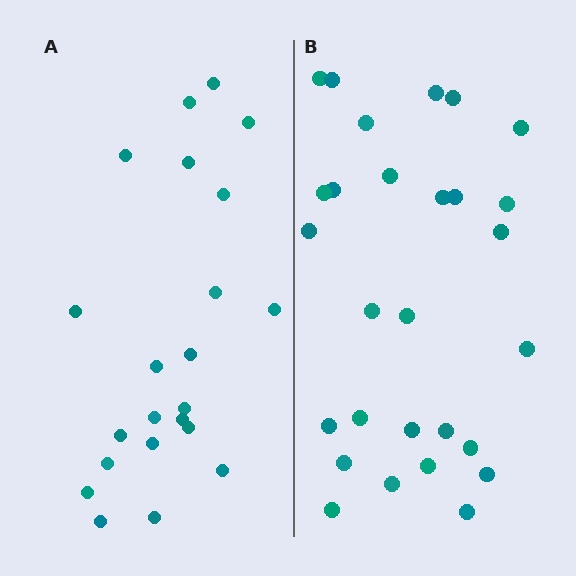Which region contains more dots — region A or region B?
Region B (the right region) has more dots.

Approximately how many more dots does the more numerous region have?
Region B has about 6 more dots than region A.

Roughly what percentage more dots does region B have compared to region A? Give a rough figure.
About 25% more.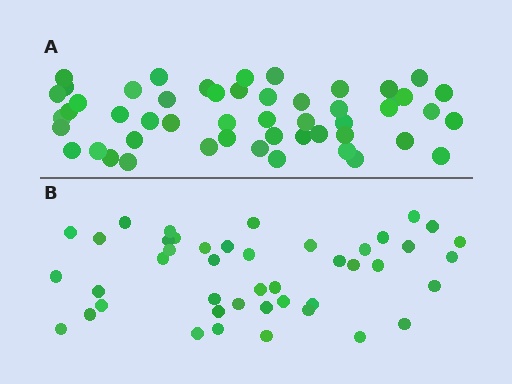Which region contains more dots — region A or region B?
Region A (the top region) has more dots.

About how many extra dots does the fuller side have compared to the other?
Region A has roughly 8 or so more dots than region B.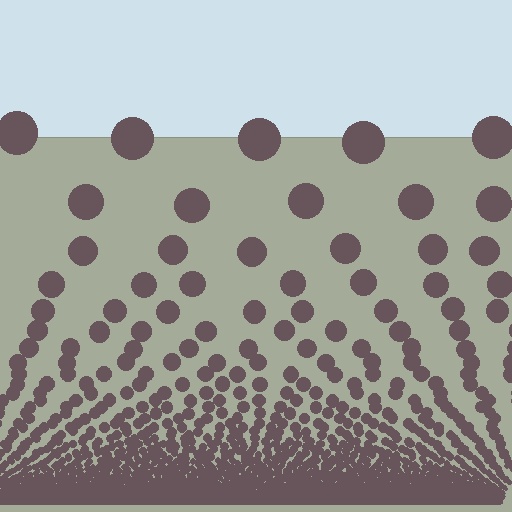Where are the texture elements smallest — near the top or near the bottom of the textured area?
Near the bottom.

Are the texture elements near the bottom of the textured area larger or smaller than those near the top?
Smaller. The gradient is inverted — elements near the bottom are smaller and denser.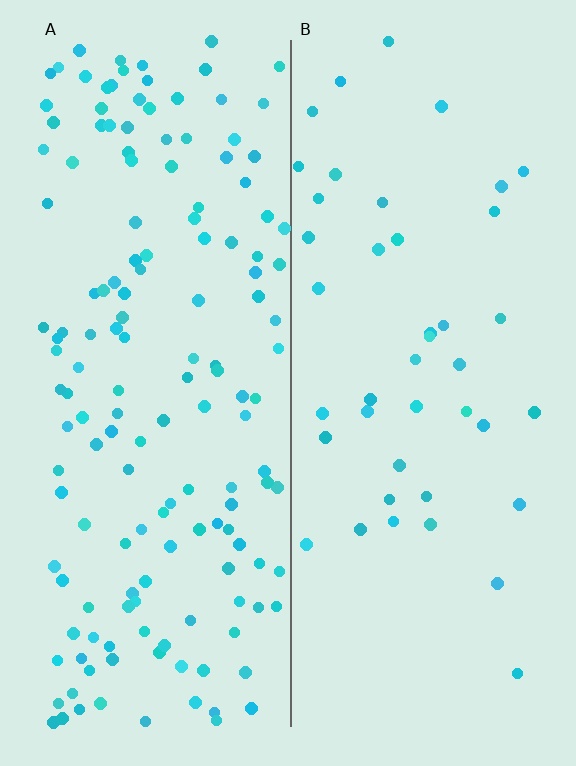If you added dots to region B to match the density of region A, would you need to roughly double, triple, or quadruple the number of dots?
Approximately quadruple.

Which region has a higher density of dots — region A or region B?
A (the left).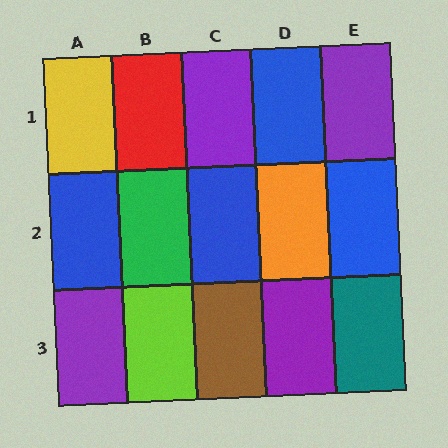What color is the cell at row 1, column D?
Blue.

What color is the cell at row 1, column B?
Red.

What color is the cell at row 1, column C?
Purple.